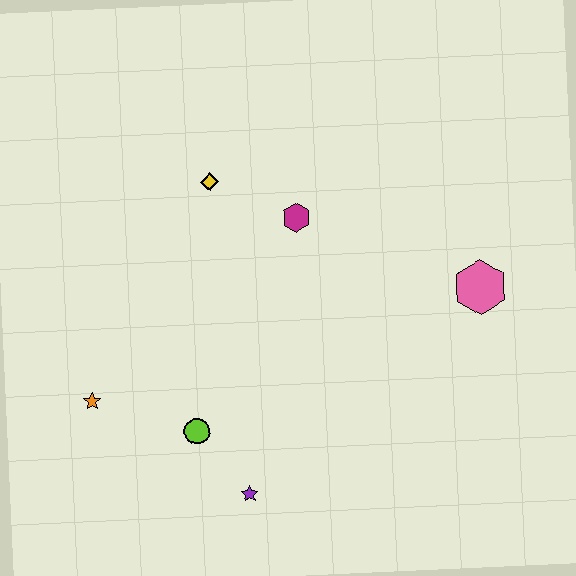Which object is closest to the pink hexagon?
The magenta hexagon is closest to the pink hexagon.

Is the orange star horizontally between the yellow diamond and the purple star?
No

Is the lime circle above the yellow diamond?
No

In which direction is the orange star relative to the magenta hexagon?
The orange star is to the left of the magenta hexagon.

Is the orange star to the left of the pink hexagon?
Yes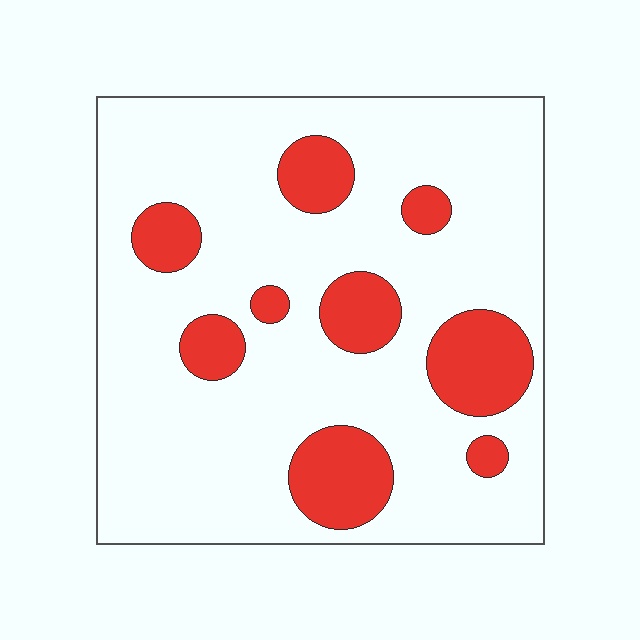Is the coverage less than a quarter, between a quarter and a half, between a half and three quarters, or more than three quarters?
Less than a quarter.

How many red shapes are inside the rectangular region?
9.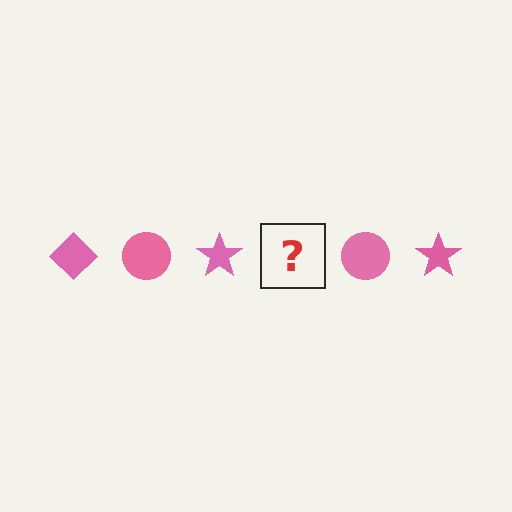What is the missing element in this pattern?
The missing element is a pink diamond.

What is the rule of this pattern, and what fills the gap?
The rule is that the pattern cycles through diamond, circle, star shapes in pink. The gap should be filled with a pink diamond.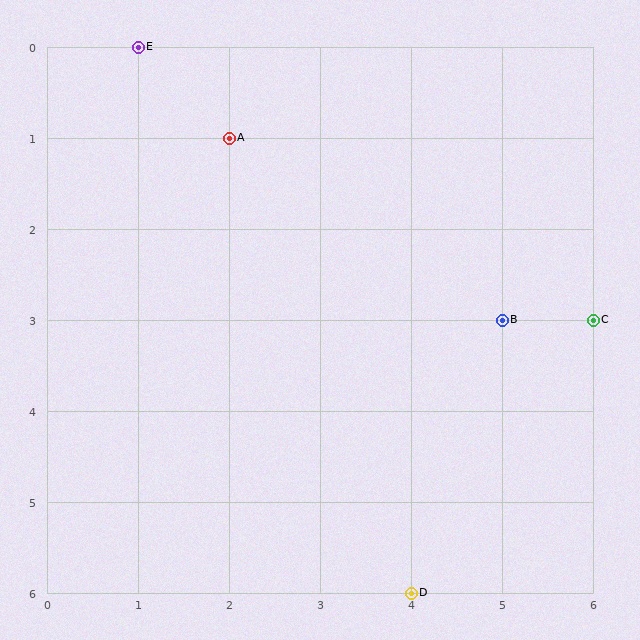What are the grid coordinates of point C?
Point C is at grid coordinates (6, 3).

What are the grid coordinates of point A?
Point A is at grid coordinates (2, 1).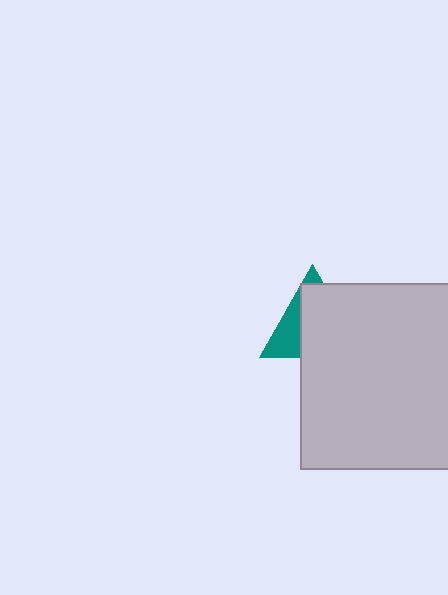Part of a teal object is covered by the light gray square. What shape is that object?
It is a triangle.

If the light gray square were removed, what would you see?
You would see the complete teal triangle.